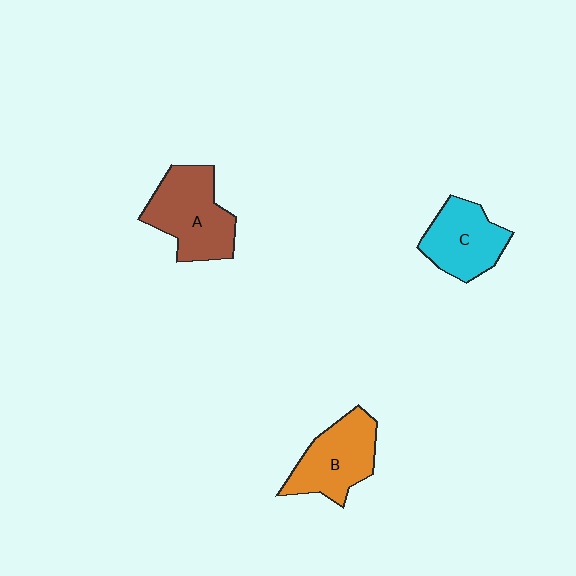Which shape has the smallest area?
Shape C (cyan).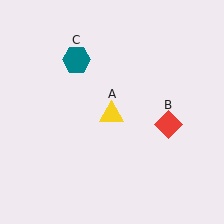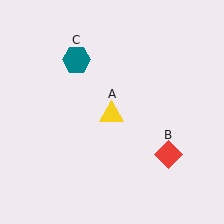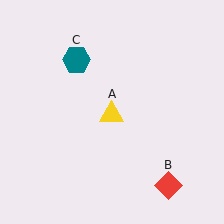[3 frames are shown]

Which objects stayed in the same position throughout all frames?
Yellow triangle (object A) and teal hexagon (object C) remained stationary.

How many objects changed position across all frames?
1 object changed position: red diamond (object B).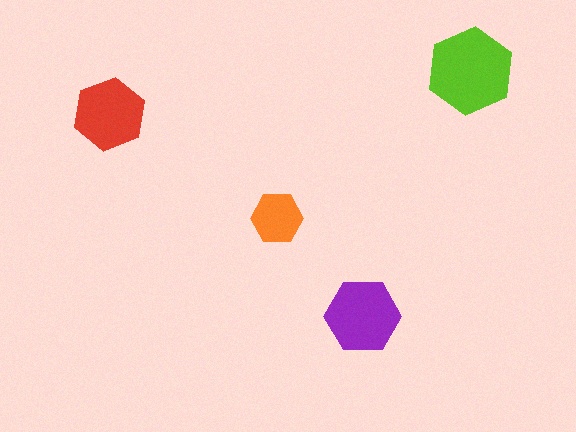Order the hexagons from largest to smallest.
the lime one, the purple one, the red one, the orange one.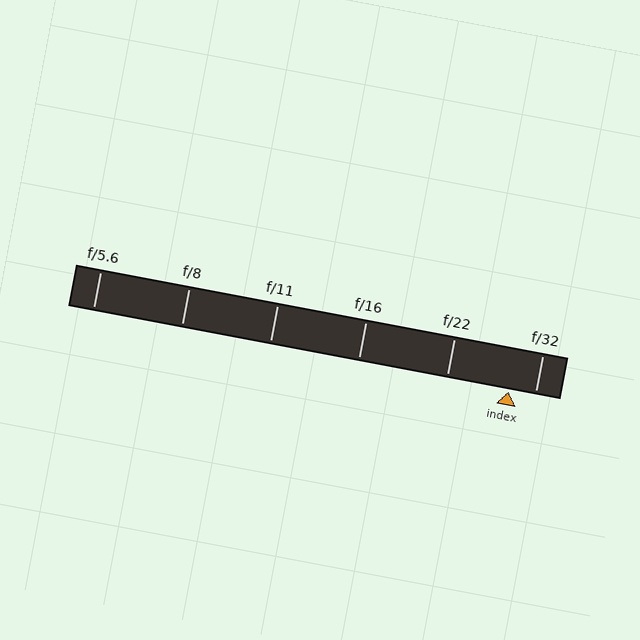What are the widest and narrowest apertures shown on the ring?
The widest aperture shown is f/5.6 and the narrowest is f/32.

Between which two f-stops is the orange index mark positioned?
The index mark is between f/22 and f/32.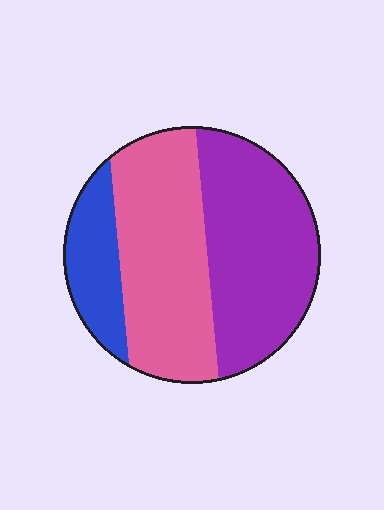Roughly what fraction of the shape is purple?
Purple takes up between a third and a half of the shape.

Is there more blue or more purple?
Purple.